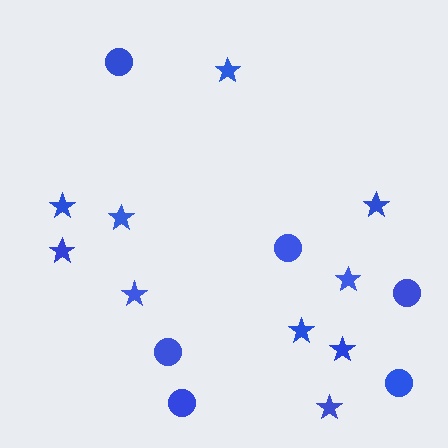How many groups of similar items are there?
There are 2 groups: one group of circles (6) and one group of stars (10).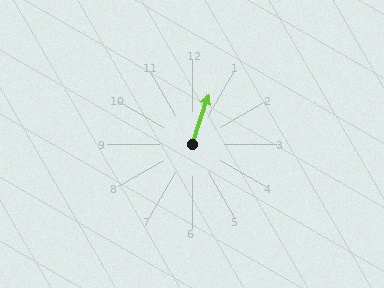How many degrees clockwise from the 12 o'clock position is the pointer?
Approximately 19 degrees.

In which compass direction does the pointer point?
North.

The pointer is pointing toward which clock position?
Roughly 1 o'clock.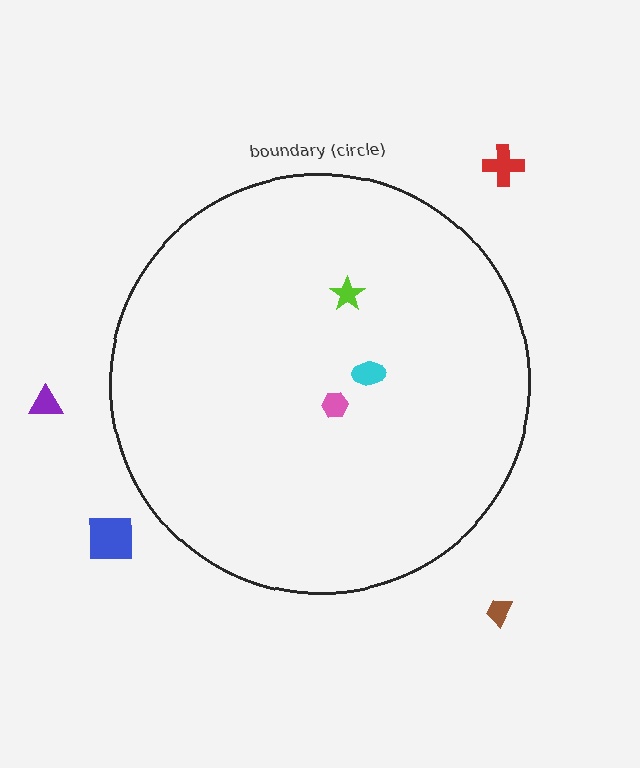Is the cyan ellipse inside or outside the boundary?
Inside.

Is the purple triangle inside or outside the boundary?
Outside.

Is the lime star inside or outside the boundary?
Inside.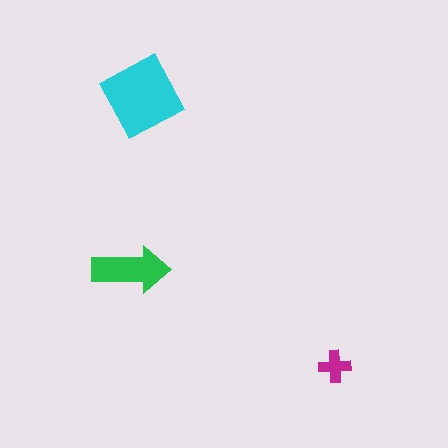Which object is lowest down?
The magenta cross is bottommost.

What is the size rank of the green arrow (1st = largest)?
2nd.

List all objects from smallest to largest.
The magenta cross, the green arrow, the cyan diamond.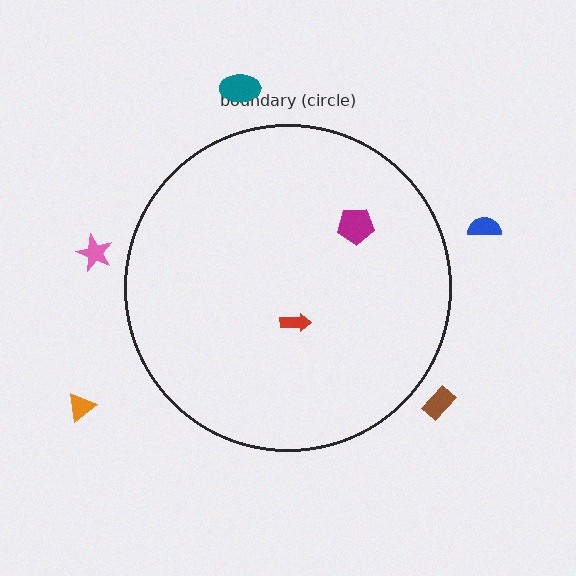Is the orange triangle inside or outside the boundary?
Outside.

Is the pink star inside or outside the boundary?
Outside.